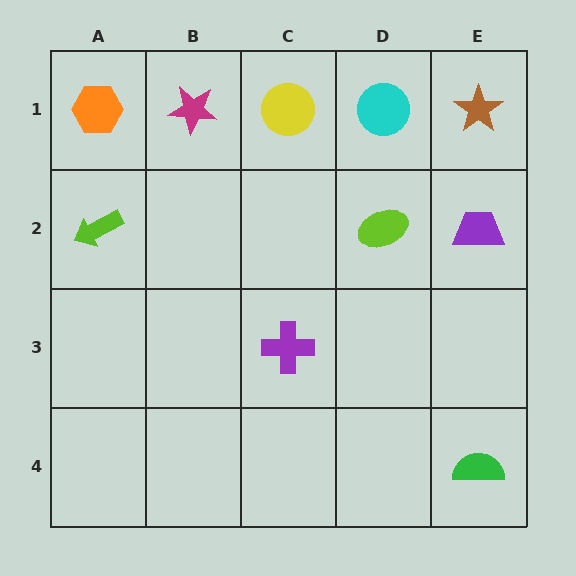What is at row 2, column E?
A purple trapezoid.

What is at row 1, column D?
A cyan circle.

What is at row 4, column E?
A green semicircle.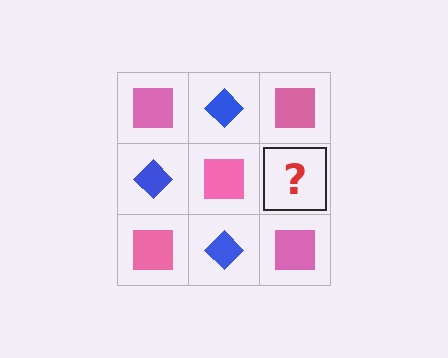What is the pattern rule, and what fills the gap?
The rule is that it alternates pink square and blue diamond in a checkerboard pattern. The gap should be filled with a blue diamond.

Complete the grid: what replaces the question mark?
The question mark should be replaced with a blue diamond.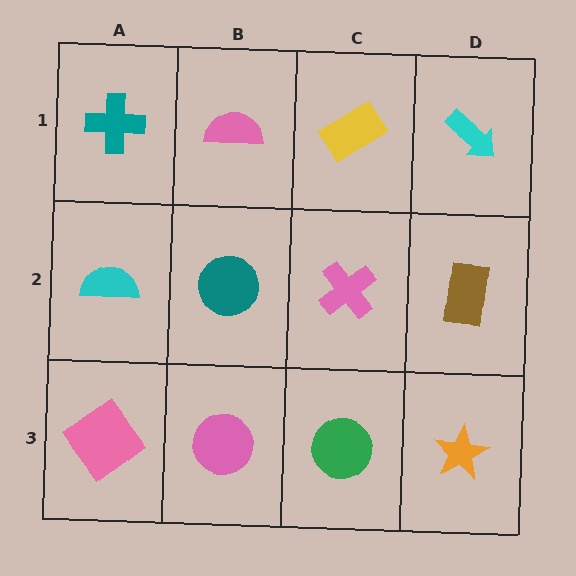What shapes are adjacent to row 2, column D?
A cyan arrow (row 1, column D), an orange star (row 3, column D), a pink cross (row 2, column C).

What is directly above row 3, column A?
A cyan semicircle.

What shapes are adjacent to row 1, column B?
A teal circle (row 2, column B), a teal cross (row 1, column A), a yellow rectangle (row 1, column C).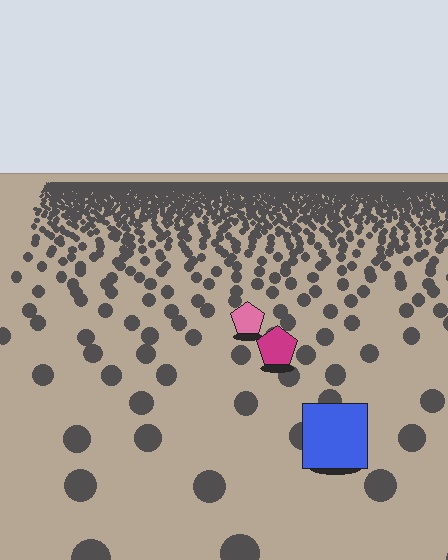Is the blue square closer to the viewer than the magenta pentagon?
Yes. The blue square is closer — you can tell from the texture gradient: the ground texture is coarser near it.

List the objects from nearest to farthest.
From nearest to farthest: the blue square, the magenta pentagon, the pink pentagon.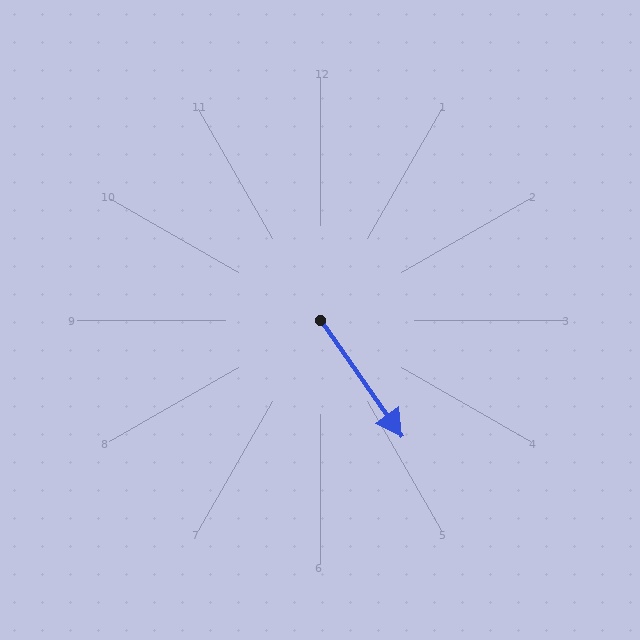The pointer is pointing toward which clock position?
Roughly 5 o'clock.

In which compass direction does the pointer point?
Southeast.